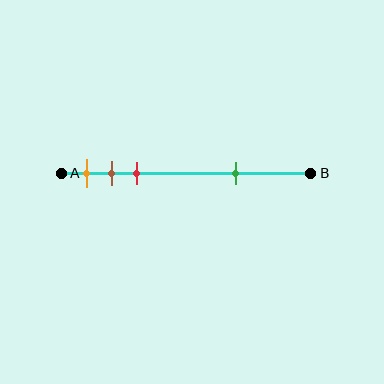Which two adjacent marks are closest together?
The brown and red marks are the closest adjacent pair.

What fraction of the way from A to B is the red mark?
The red mark is approximately 30% (0.3) of the way from A to B.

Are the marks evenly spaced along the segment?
No, the marks are not evenly spaced.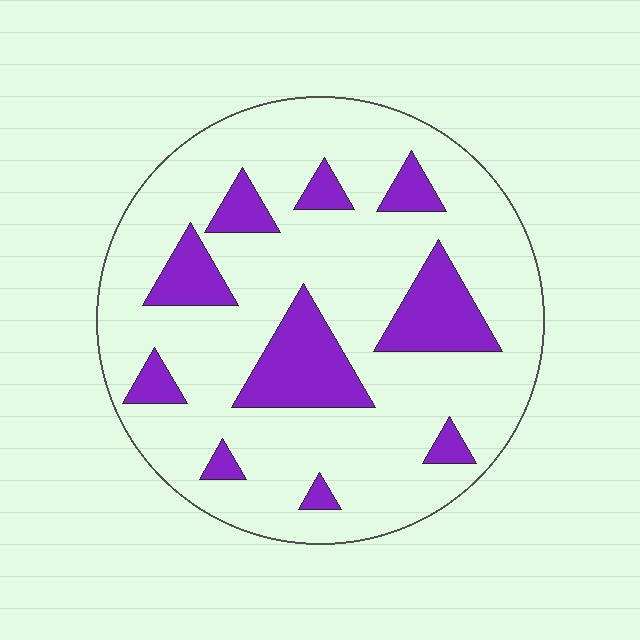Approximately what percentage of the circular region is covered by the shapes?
Approximately 20%.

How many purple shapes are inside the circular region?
10.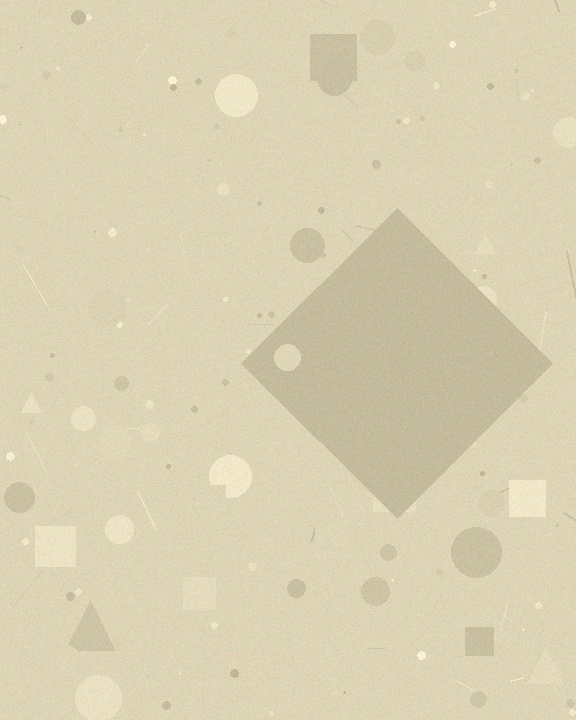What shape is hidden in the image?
A diamond is hidden in the image.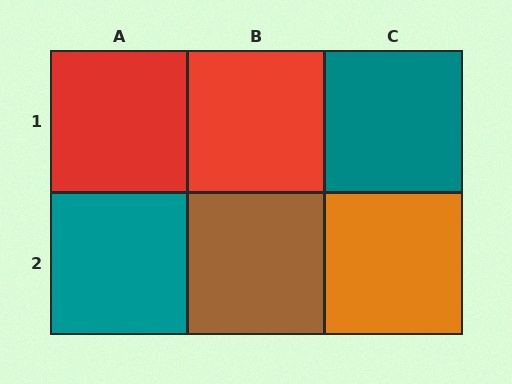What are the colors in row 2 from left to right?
Teal, brown, orange.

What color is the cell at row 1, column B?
Red.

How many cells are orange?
1 cell is orange.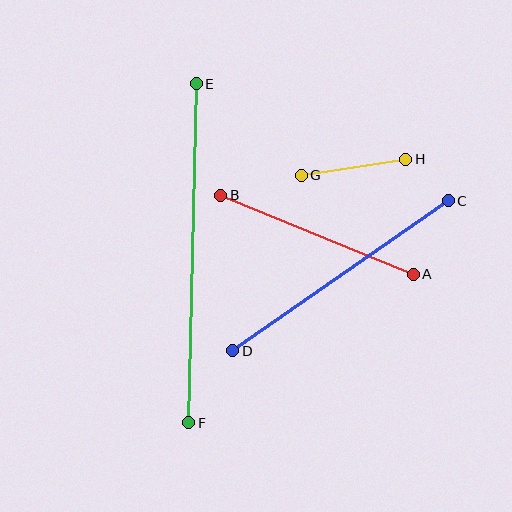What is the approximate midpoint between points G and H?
The midpoint is at approximately (354, 167) pixels.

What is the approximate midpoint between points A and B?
The midpoint is at approximately (317, 235) pixels.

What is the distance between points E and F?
The distance is approximately 339 pixels.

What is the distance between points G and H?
The distance is approximately 106 pixels.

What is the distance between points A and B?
The distance is approximately 208 pixels.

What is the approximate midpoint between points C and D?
The midpoint is at approximately (341, 276) pixels.